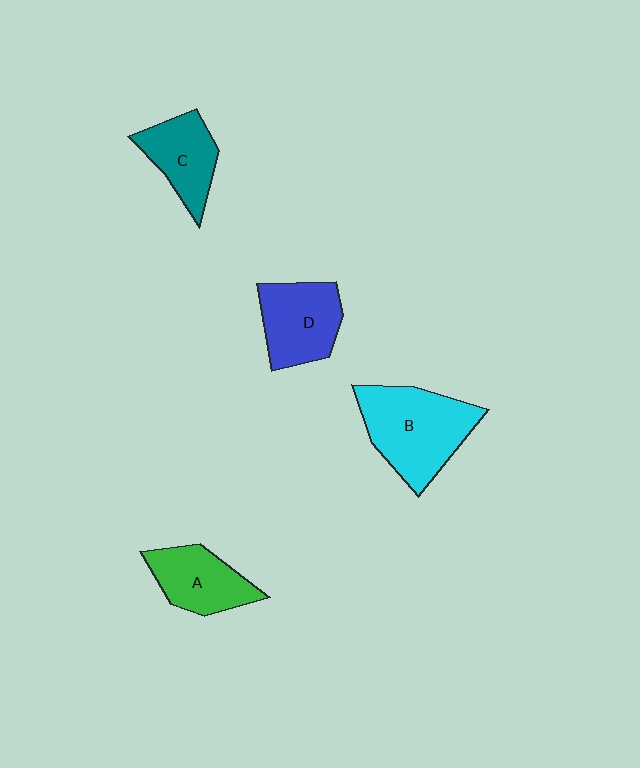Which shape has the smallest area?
Shape C (teal).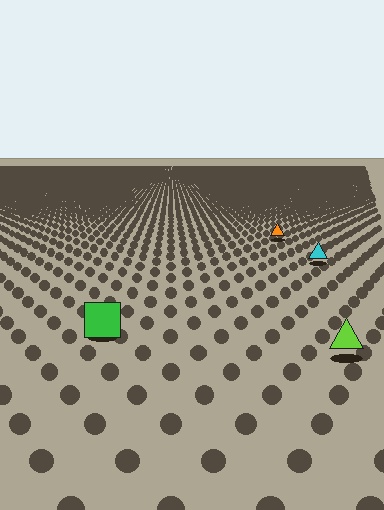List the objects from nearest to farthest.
From nearest to farthest: the lime triangle, the green square, the cyan triangle, the orange triangle.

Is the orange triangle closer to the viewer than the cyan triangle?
No. The cyan triangle is closer — you can tell from the texture gradient: the ground texture is coarser near it.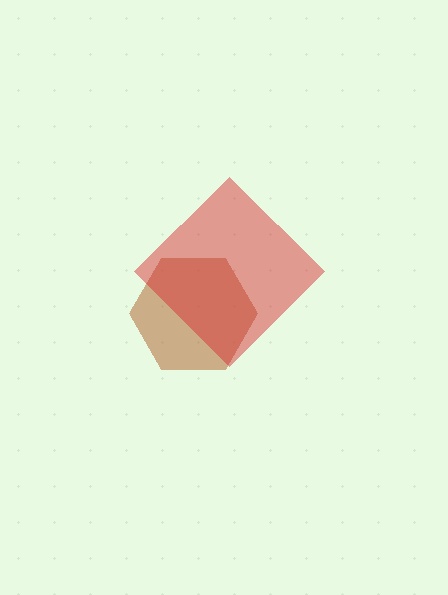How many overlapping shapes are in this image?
There are 2 overlapping shapes in the image.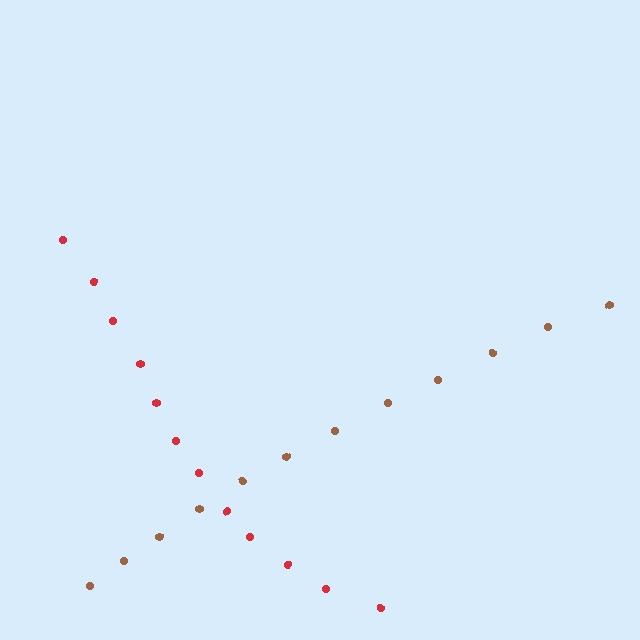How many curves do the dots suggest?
There are 2 distinct paths.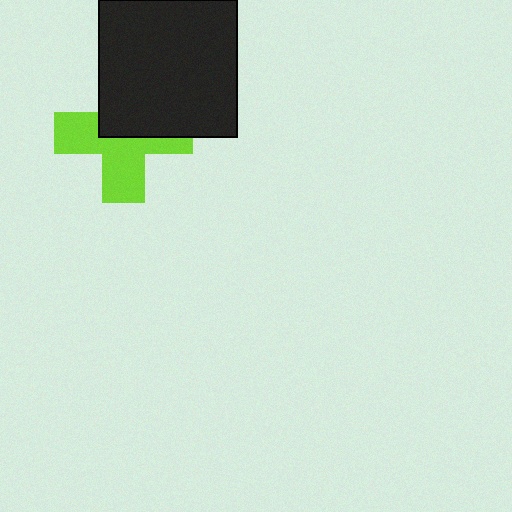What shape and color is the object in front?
The object in front is a black square.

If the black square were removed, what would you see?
You would see the complete lime cross.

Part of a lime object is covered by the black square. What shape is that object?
It is a cross.